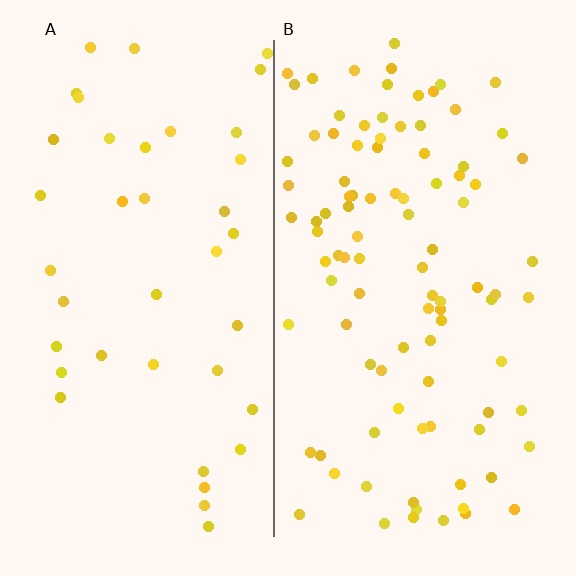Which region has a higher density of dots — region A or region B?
B (the right).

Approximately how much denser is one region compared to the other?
Approximately 2.4× — region B over region A.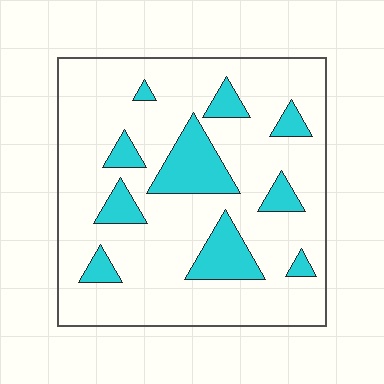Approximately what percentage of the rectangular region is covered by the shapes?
Approximately 20%.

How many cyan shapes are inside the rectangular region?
10.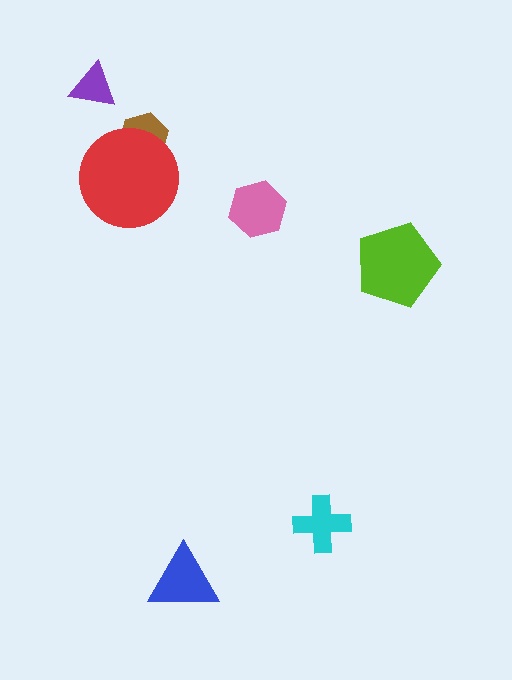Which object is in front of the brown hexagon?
The red circle is in front of the brown hexagon.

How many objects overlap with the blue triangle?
0 objects overlap with the blue triangle.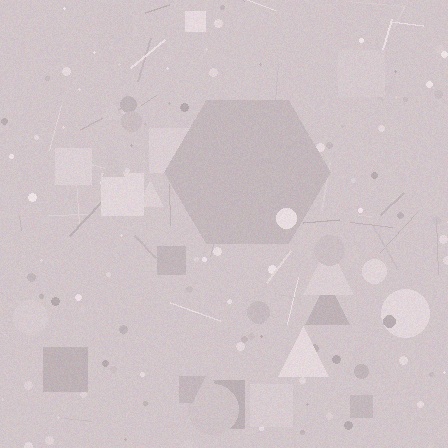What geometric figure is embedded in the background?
A hexagon is embedded in the background.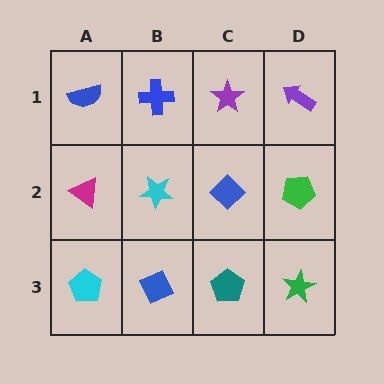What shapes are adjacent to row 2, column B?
A blue cross (row 1, column B), a blue diamond (row 3, column B), a magenta triangle (row 2, column A), a blue diamond (row 2, column C).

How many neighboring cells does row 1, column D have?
2.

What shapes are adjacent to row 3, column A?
A magenta triangle (row 2, column A), a blue diamond (row 3, column B).